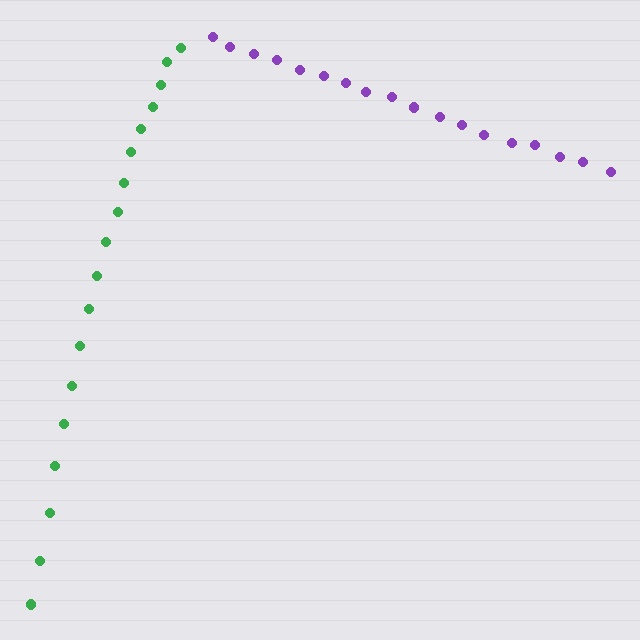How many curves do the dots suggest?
There are 2 distinct paths.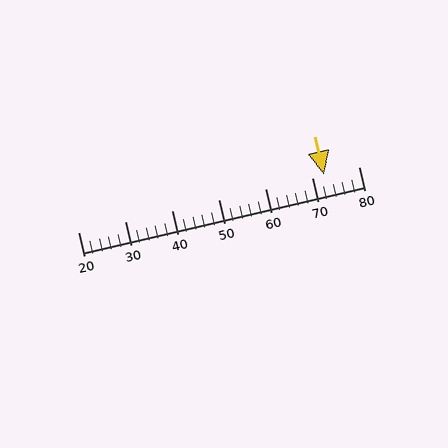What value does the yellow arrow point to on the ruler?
The yellow arrow points to approximately 73.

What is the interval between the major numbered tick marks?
The major tick marks are spaced 10 units apart.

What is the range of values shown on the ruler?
The ruler shows values from 20 to 80.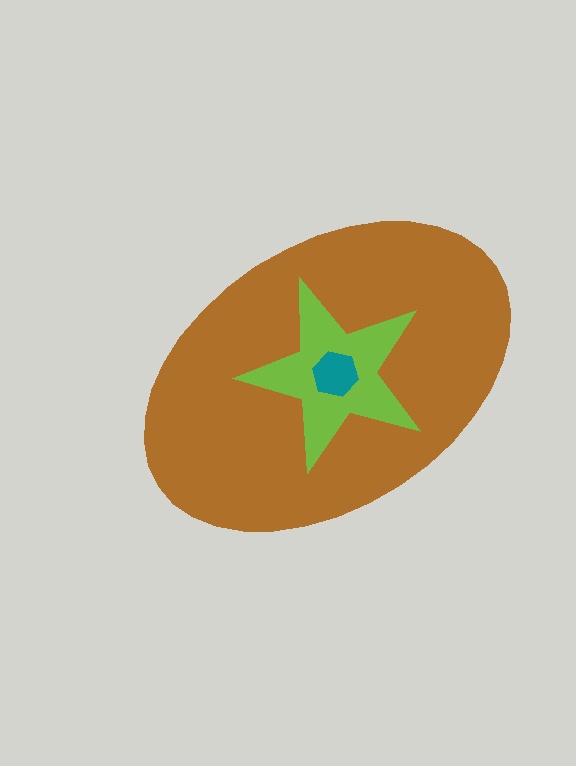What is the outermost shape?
The brown ellipse.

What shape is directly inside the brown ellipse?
The lime star.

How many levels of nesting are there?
3.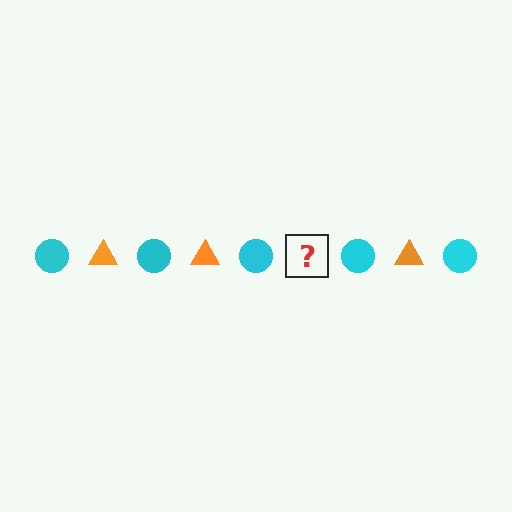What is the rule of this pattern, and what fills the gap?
The rule is that the pattern alternates between cyan circle and orange triangle. The gap should be filled with an orange triangle.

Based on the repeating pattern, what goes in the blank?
The blank should be an orange triangle.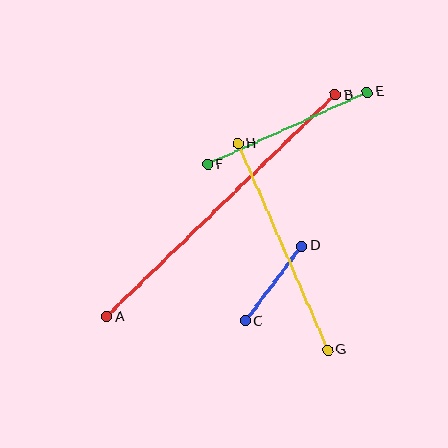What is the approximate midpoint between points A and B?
The midpoint is at approximately (221, 206) pixels.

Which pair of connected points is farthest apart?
Points A and B are farthest apart.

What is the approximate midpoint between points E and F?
The midpoint is at approximately (287, 128) pixels.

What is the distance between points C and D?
The distance is approximately 94 pixels.